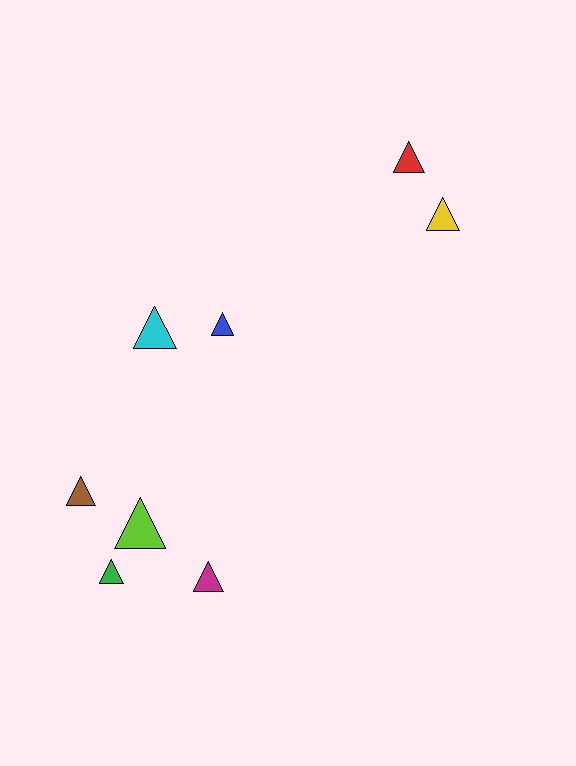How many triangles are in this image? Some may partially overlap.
There are 8 triangles.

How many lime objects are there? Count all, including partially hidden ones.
There is 1 lime object.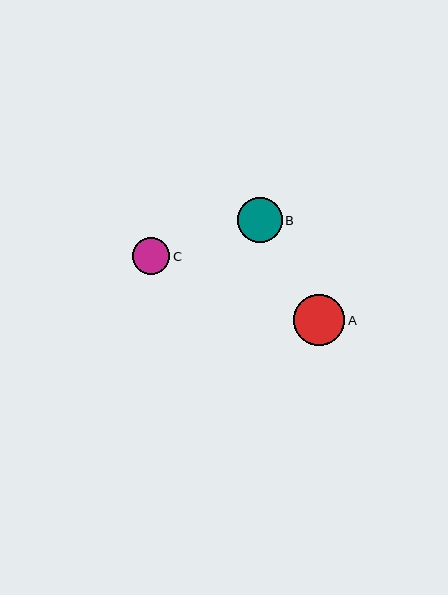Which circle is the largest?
Circle A is the largest with a size of approximately 52 pixels.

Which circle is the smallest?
Circle C is the smallest with a size of approximately 37 pixels.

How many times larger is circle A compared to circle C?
Circle A is approximately 1.4 times the size of circle C.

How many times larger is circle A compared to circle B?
Circle A is approximately 1.1 times the size of circle B.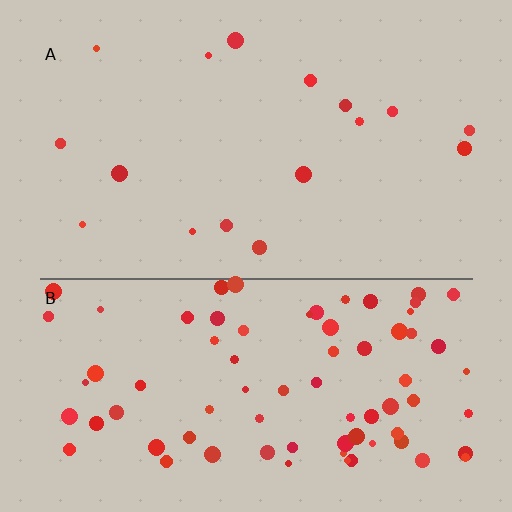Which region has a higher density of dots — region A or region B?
B (the bottom).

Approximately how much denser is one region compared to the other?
Approximately 4.7× — region B over region A.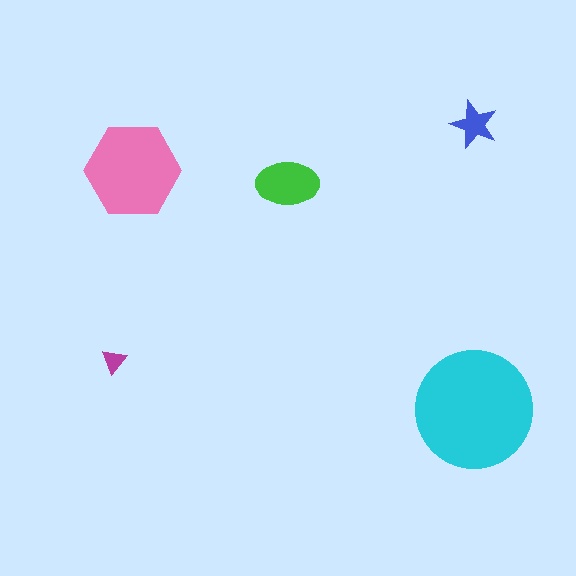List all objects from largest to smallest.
The cyan circle, the pink hexagon, the green ellipse, the blue star, the magenta triangle.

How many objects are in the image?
There are 5 objects in the image.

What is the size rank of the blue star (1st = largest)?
4th.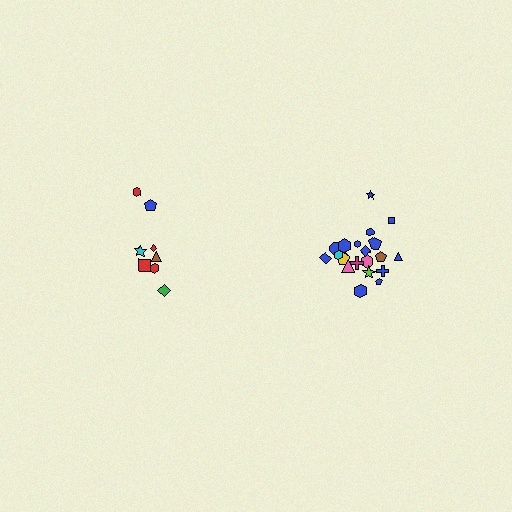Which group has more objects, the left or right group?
The right group.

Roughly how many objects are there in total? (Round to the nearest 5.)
Roughly 30 objects in total.